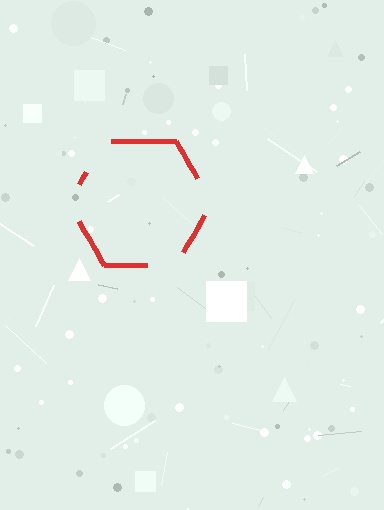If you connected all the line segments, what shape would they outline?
They would outline a hexagon.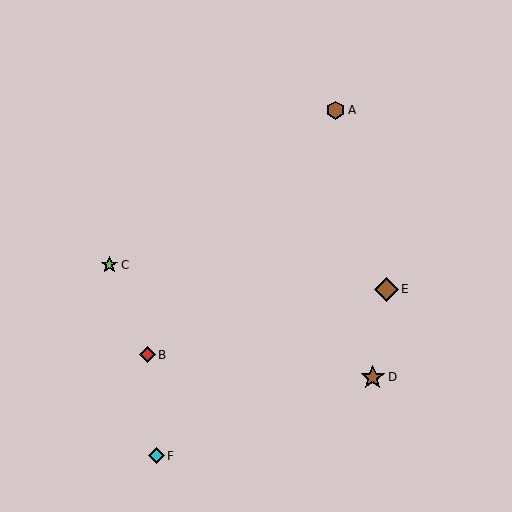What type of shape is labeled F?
Shape F is a cyan diamond.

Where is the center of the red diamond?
The center of the red diamond is at (148, 355).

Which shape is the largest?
The brown diamond (labeled E) is the largest.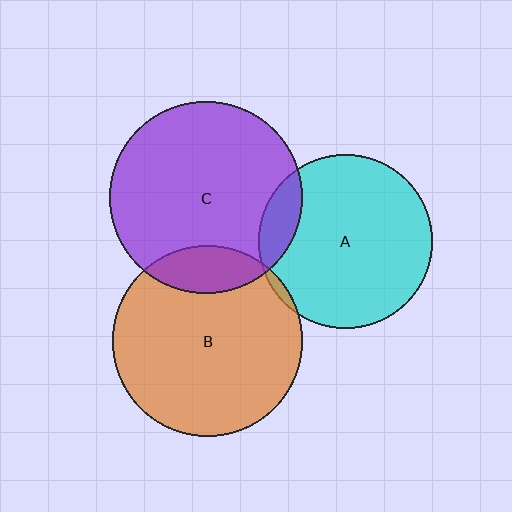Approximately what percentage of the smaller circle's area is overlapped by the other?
Approximately 5%.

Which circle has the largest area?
Circle C (purple).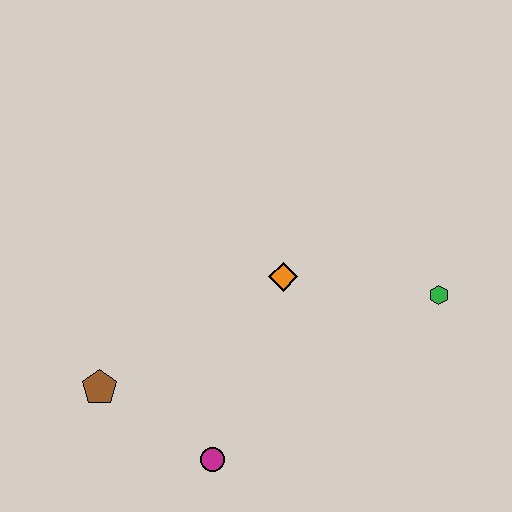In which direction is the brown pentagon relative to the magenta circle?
The brown pentagon is to the left of the magenta circle.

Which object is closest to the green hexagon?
The orange diamond is closest to the green hexagon.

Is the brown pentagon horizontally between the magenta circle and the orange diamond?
No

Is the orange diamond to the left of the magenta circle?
No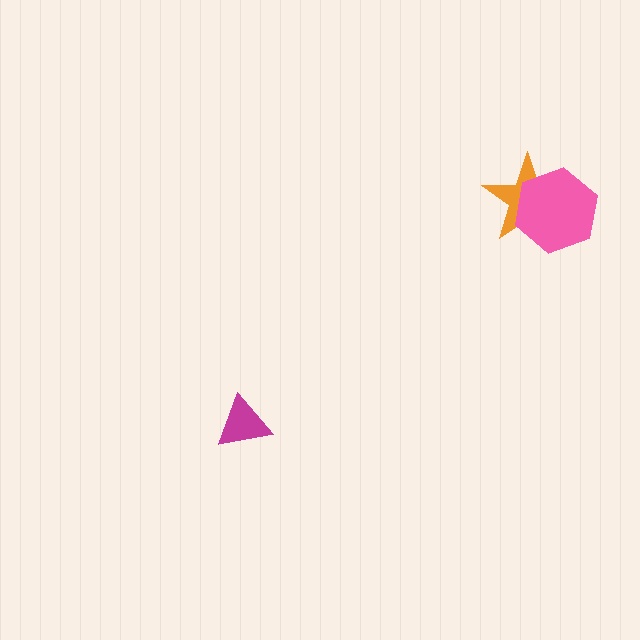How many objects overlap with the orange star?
1 object overlaps with the orange star.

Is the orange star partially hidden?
Yes, it is partially covered by another shape.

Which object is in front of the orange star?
The pink hexagon is in front of the orange star.